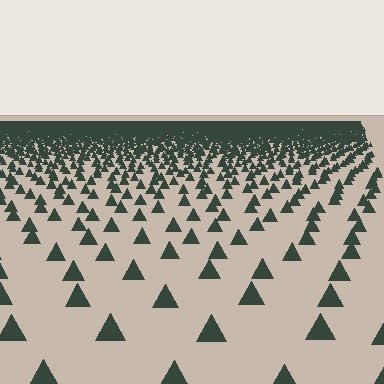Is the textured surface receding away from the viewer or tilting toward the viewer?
The surface is receding away from the viewer. Texture elements get smaller and denser toward the top.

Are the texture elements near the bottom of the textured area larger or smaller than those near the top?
Larger. Near the bottom, elements are closer to the viewer and appear at a bigger on-screen size.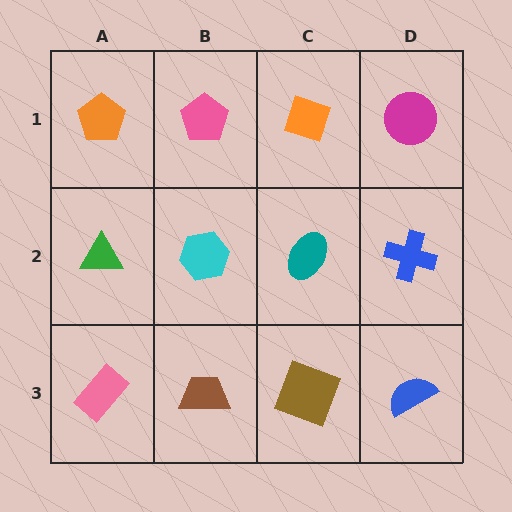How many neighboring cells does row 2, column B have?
4.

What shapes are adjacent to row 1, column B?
A cyan hexagon (row 2, column B), an orange pentagon (row 1, column A), an orange diamond (row 1, column C).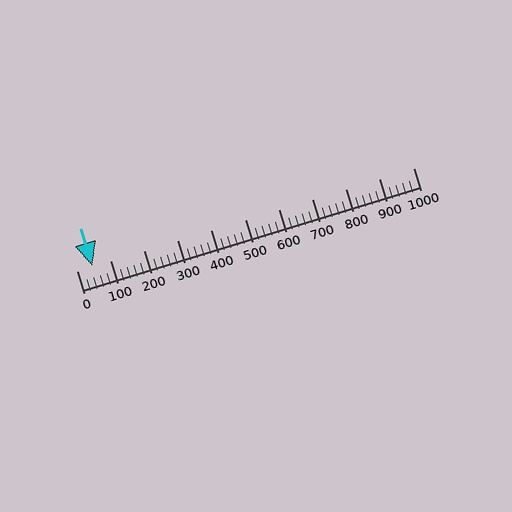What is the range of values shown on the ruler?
The ruler shows values from 0 to 1000.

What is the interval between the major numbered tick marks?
The major tick marks are spaced 100 units apart.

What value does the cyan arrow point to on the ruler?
The cyan arrow points to approximately 47.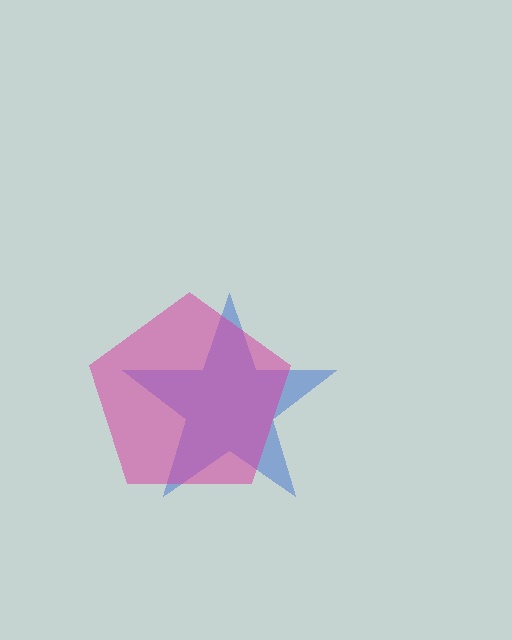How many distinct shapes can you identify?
There are 2 distinct shapes: a blue star, a magenta pentagon.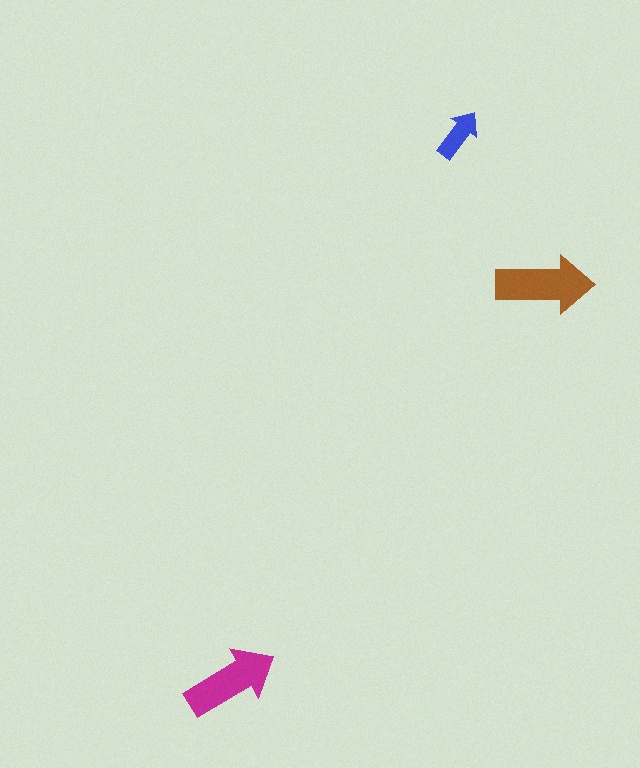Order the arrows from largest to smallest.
the brown one, the magenta one, the blue one.